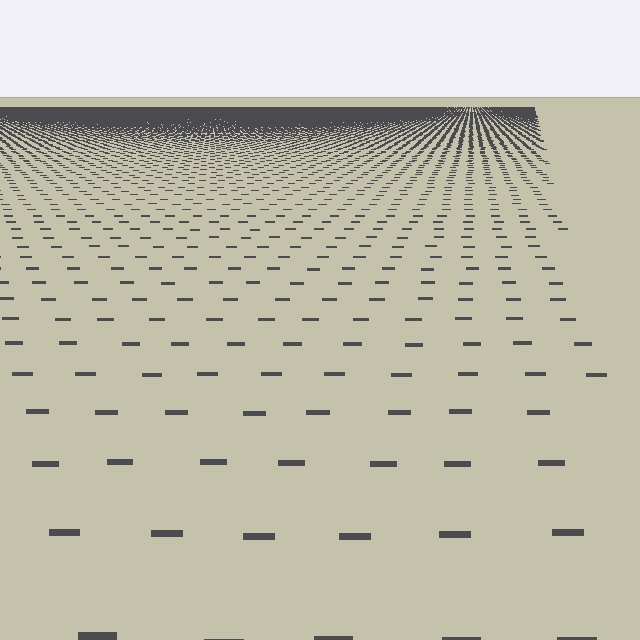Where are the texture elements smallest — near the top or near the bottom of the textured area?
Near the top.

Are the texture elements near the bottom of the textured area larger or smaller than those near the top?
Larger. Near the bottom, elements are closer to the viewer and appear at a bigger on-screen size.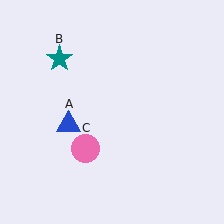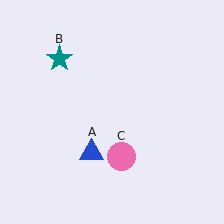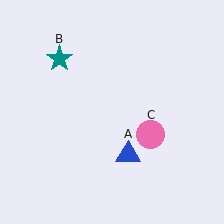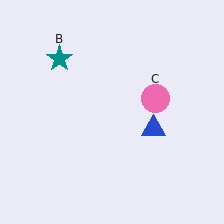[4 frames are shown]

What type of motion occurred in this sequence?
The blue triangle (object A), pink circle (object C) rotated counterclockwise around the center of the scene.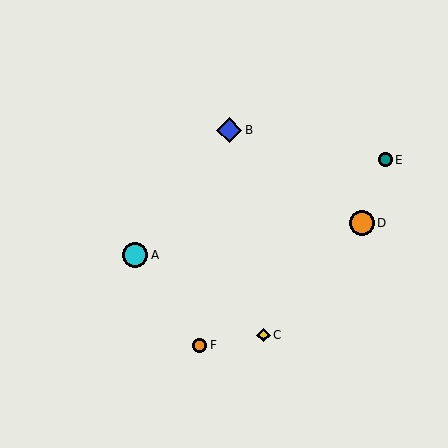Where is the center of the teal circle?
The center of the teal circle is at (385, 160).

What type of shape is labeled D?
Shape D is an orange circle.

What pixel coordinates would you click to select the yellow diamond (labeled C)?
Click at (264, 335) to select the yellow diamond C.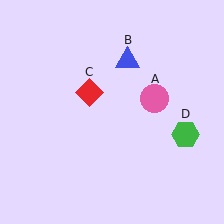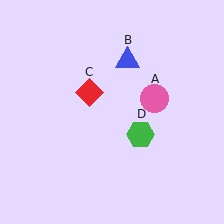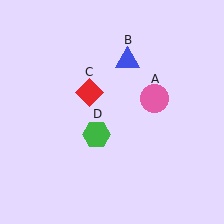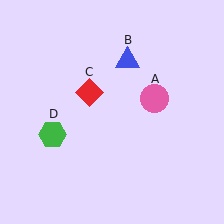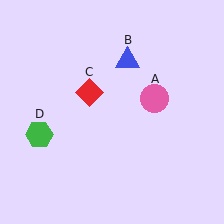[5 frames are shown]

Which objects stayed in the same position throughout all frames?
Pink circle (object A) and blue triangle (object B) and red diamond (object C) remained stationary.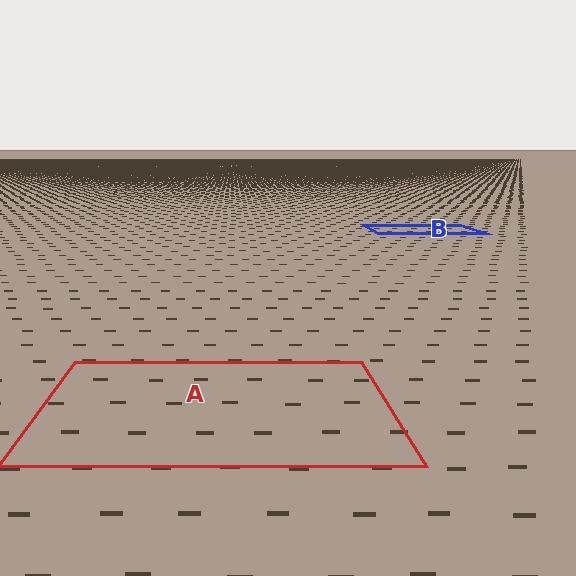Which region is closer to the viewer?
Region A is closer. The texture elements there are larger and more spread out.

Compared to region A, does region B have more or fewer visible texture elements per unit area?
Region B has more texture elements per unit area — they are packed more densely because it is farther away.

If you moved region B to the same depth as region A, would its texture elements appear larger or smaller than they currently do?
They would appear larger. At a closer depth, the same texture elements are projected at a bigger on-screen size.